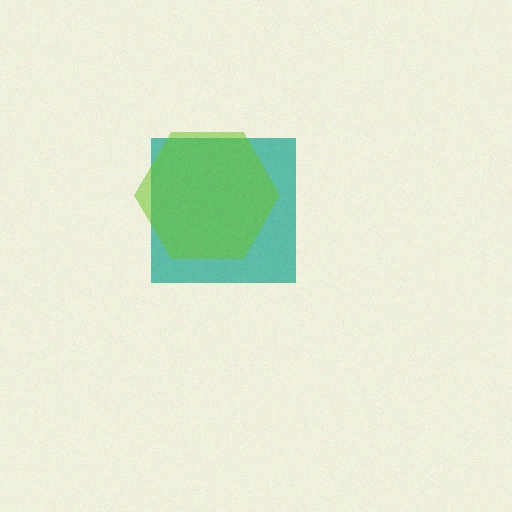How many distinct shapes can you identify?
There are 2 distinct shapes: a teal square, a lime hexagon.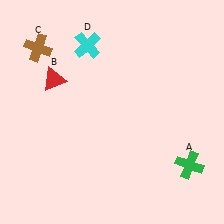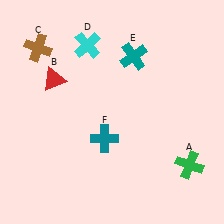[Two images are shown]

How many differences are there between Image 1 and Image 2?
There are 2 differences between the two images.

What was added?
A teal cross (E), a teal cross (F) were added in Image 2.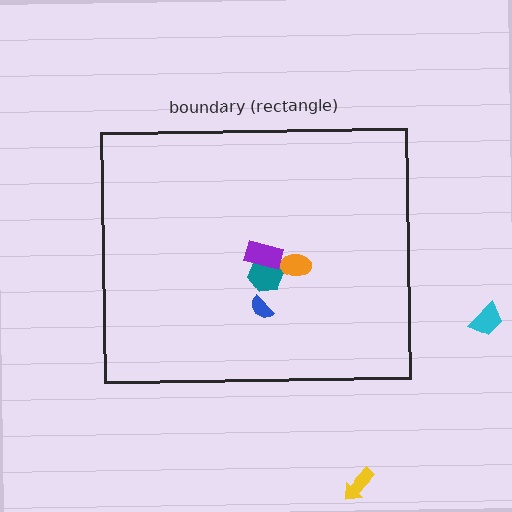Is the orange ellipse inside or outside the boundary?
Inside.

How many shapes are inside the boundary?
4 inside, 2 outside.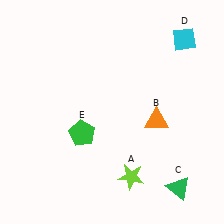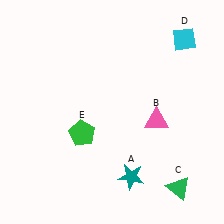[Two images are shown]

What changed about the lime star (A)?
In Image 1, A is lime. In Image 2, it changed to teal.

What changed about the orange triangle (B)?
In Image 1, B is orange. In Image 2, it changed to pink.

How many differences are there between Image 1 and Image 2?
There are 2 differences between the two images.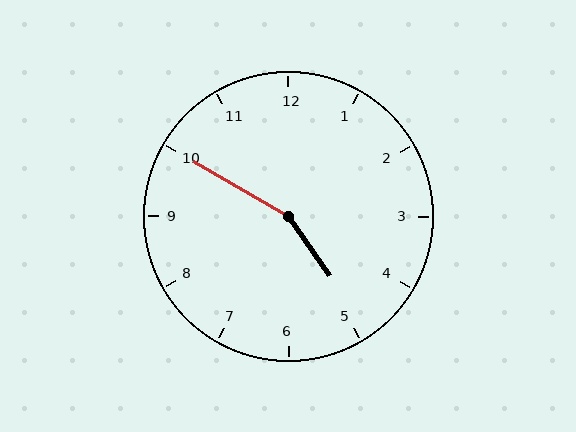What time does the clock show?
4:50.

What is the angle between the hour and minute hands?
Approximately 155 degrees.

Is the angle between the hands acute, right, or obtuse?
It is obtuse.